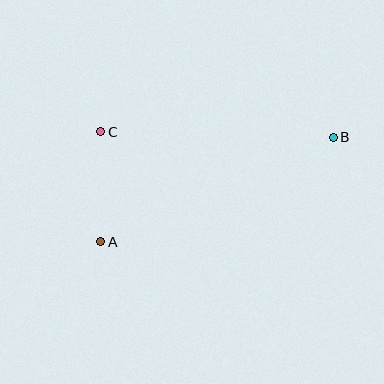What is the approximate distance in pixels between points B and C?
The distance between B and C is approximately 233 pixels.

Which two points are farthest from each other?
Points A and B are farthest from each other.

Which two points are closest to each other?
Points A and C are closest to each other.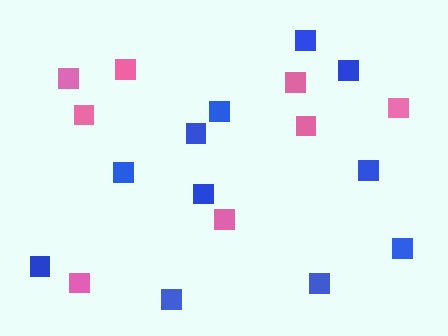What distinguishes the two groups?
There are 2 groups: one group of pink squares (8) and one group of blue squares (11).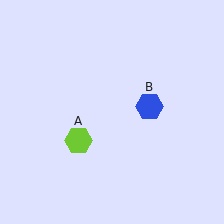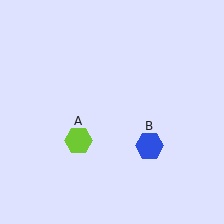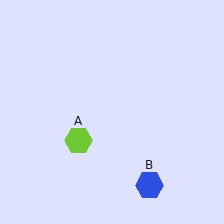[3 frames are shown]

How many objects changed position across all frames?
1 object changed position: blue hexagon (object B).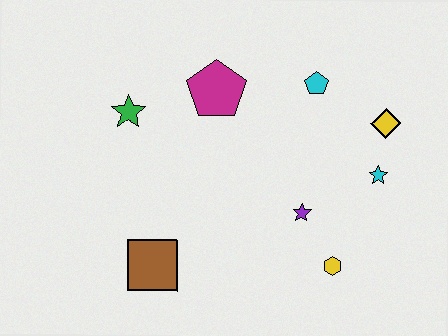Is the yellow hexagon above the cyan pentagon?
No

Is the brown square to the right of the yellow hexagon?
No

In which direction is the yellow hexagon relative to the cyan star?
The yellow hexagon is below the cyan star.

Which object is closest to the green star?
The magenta pentagon is closest to the green star.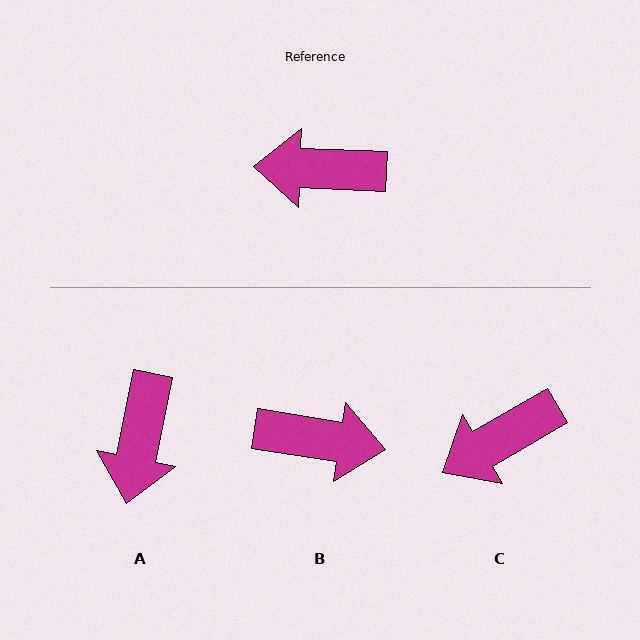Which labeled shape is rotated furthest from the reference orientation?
B, about 173 degrees away.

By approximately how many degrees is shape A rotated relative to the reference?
Approximately 81 degrees counter-clockwise.